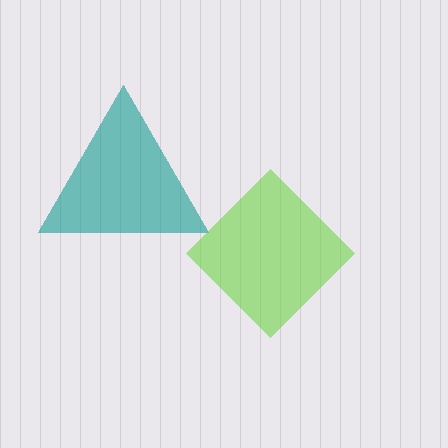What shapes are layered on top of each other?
The layered shapes are: a teal triangle, a lime diamond.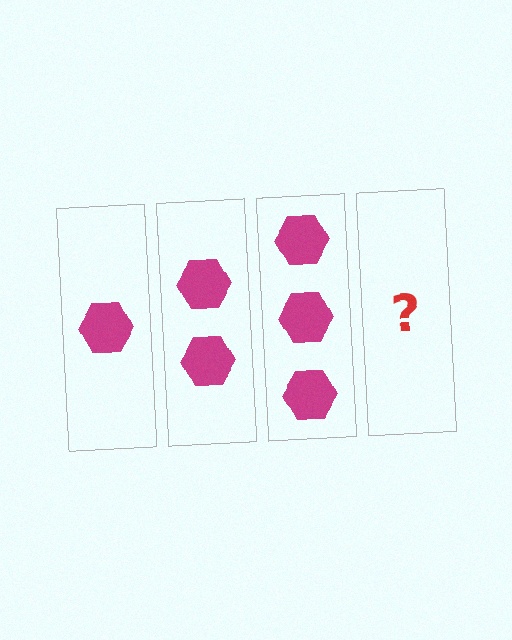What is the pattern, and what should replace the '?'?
The pattern is that each step adds one more hexagon. The '?' should be 4 hexagons.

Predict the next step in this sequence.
The next step is 4 hexagons.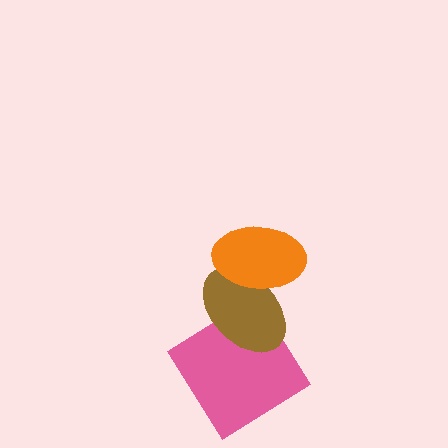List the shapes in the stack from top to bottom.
From top to bottom: the orange ellipse, the brown ellipse, the pink diamond.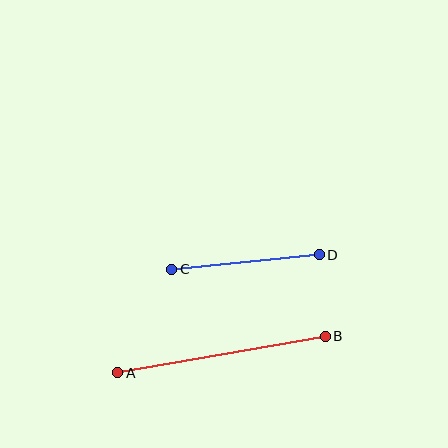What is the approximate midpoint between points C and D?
The midpoint is at approximately (245, 262) pixels.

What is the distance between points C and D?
The distance is approximately 148 pixels.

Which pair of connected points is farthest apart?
Points A and B are farthest apart.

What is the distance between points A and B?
The distance is approximately 211 pixels.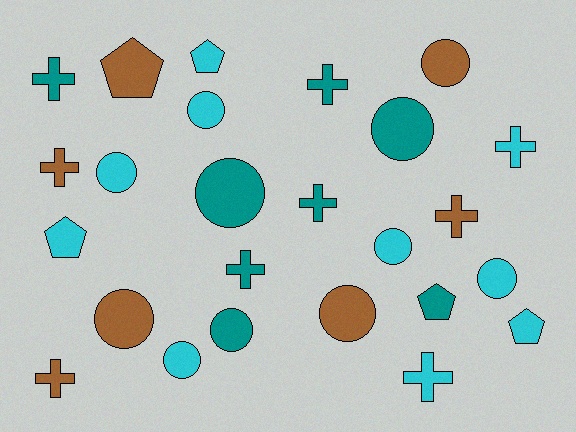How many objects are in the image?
There are 25 objects.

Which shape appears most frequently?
Circle, with 11 objects.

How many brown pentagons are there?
There is 1 brown pentagon.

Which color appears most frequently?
Cyan, with 10 objects.